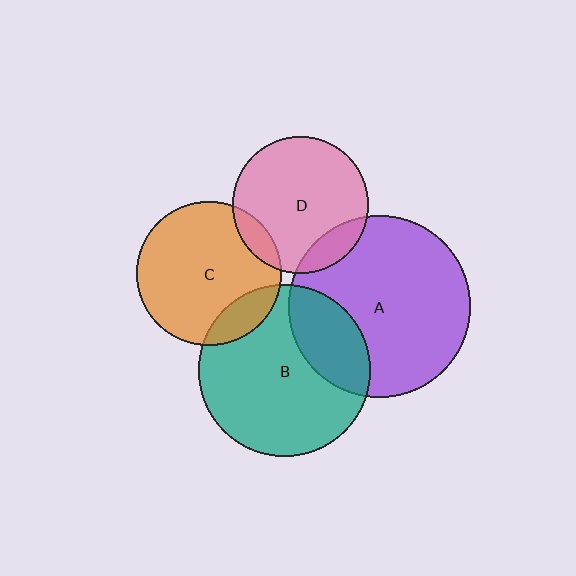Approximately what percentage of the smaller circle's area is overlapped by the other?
Approximately 15%.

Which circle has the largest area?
Circle A (purple).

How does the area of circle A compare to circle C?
Approximately 1.6 times.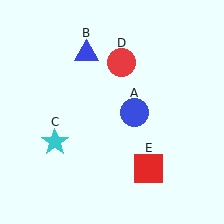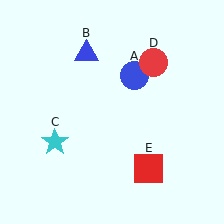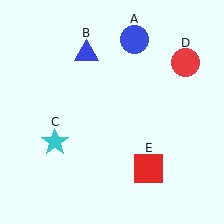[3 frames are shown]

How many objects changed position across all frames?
2 objects changed position: blue circle (object A), red circle (object D).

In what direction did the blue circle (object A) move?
The blue circle (object A) moved up.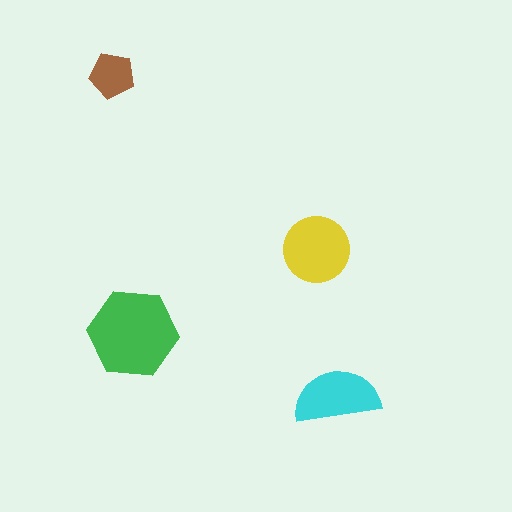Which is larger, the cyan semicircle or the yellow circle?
The yellow circle.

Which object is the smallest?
The brown pentagon.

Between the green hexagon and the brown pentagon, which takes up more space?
The green hexagon.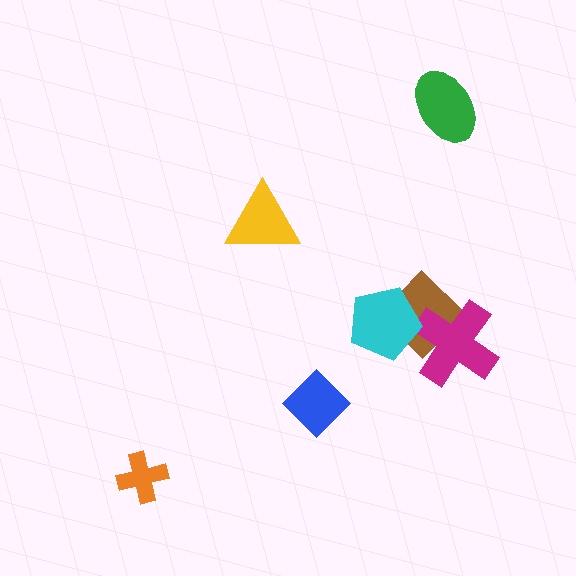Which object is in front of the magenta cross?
The cyan pentagon is in front of the magenta cross.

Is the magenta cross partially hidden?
Yes, it is partially covered by another shape.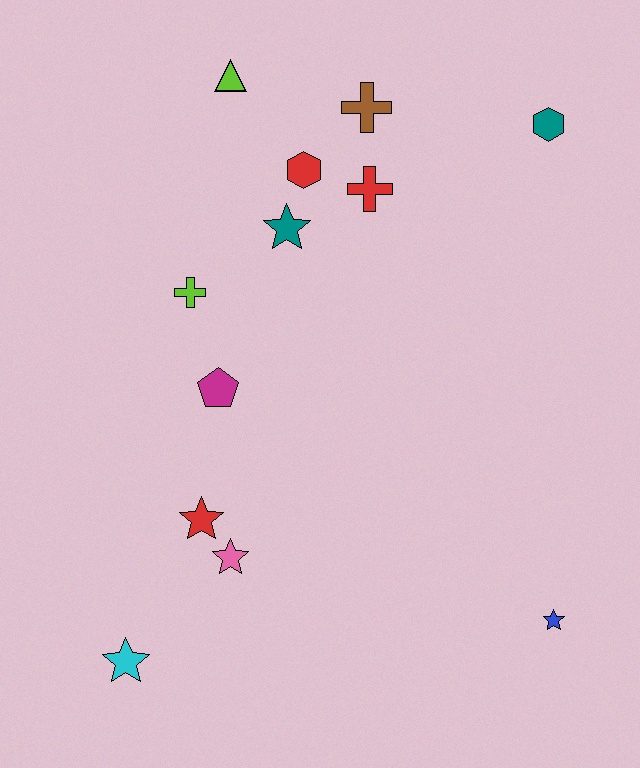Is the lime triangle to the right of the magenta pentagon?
Yes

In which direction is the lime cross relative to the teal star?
The lime cross is to the left of the teal star.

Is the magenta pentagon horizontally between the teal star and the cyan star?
Yes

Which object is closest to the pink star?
The red star is closest to the pink star.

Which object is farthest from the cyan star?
The teal hexagon is farthest from the cyan star.